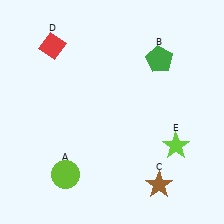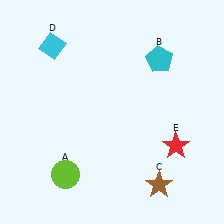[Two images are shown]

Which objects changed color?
B changed from green to cyan. D changed from red to cyan. E changed from lime to red.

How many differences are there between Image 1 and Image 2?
There are 3 differences between the two images.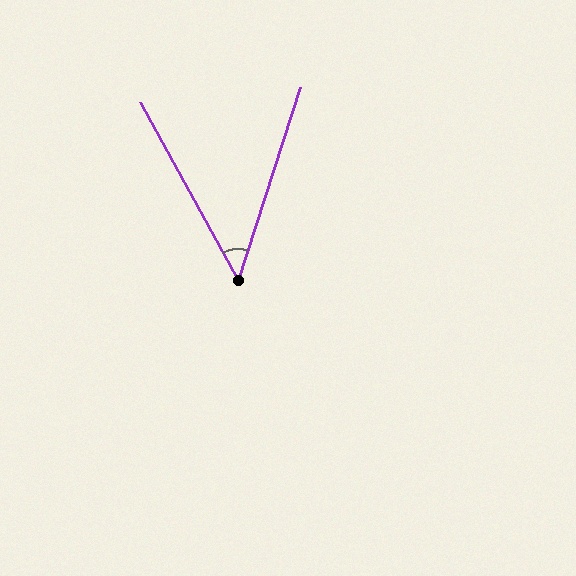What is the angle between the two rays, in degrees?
Approximately 47 degrees.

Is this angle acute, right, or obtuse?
It is acute.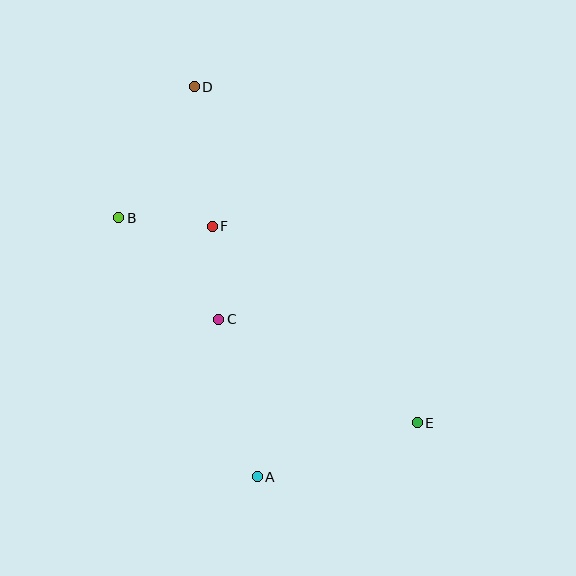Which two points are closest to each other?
Points C and F are closest to each other.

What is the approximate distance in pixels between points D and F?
The distance between D and F is approximately 141 pixels.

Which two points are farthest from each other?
Points D and E are farthest from each other.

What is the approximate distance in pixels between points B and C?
The distance between B and C is approximately 143 pixels.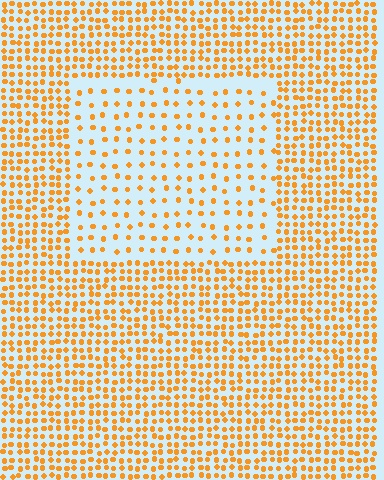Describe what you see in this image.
The image contains small orange elements arranged at two different densities. A rectangle-shaped region is visible where the elements are less densely packed than the surrounding area.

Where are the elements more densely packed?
The elements are more densely packed outside the rectangle boundary.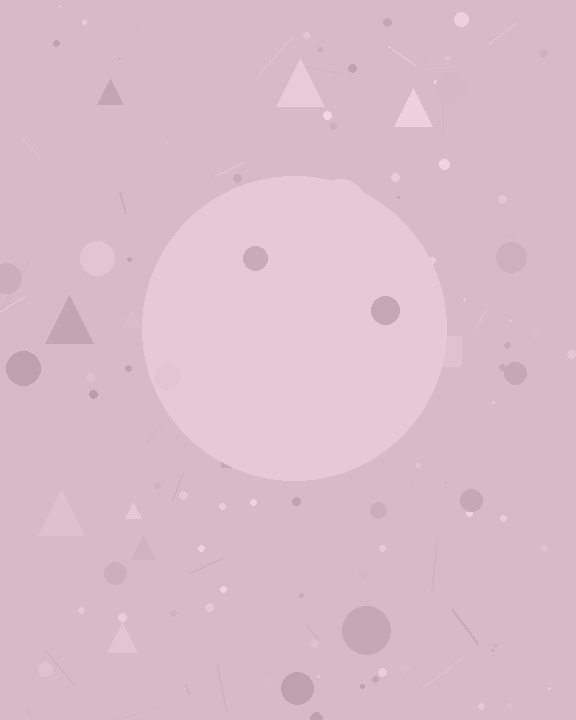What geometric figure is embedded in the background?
A circle is embedded in the background.